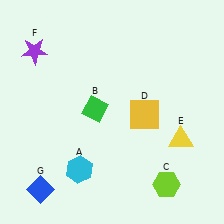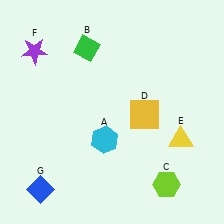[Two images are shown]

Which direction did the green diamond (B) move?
The green diamond (B) moved up.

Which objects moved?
The objects that moved are: the cyan hexagon (A), the green diamond (B).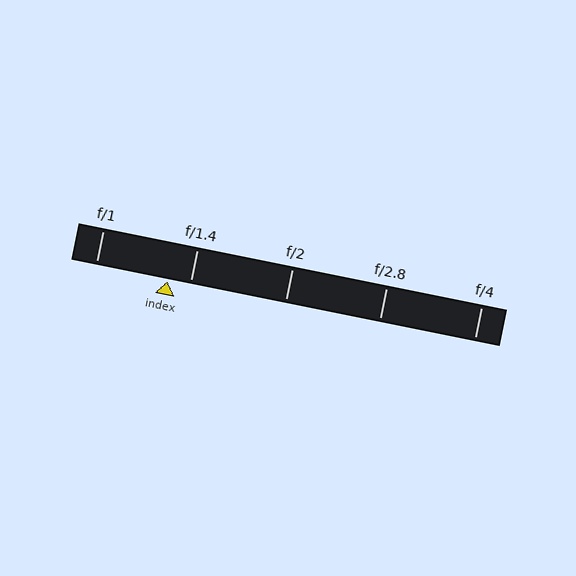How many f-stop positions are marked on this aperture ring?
There are 5 f-stop positions marked.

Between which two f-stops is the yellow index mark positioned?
The index mark is between f/1 and f/1.4.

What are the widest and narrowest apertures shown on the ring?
The widest aperture shown is f/1 and the narrowest is f/4.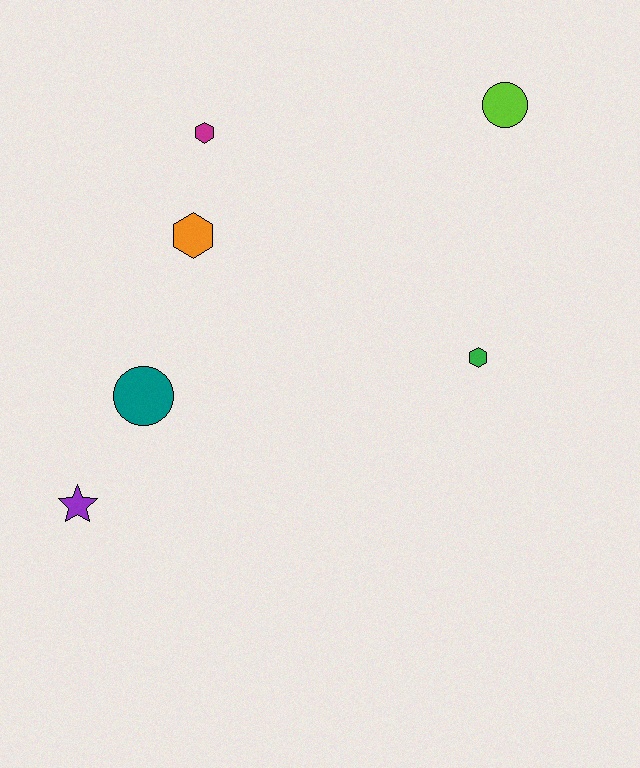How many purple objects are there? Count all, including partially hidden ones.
There is 1 purple object.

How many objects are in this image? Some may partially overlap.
There are 6 objects.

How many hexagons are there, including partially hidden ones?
There are 3 hexagons.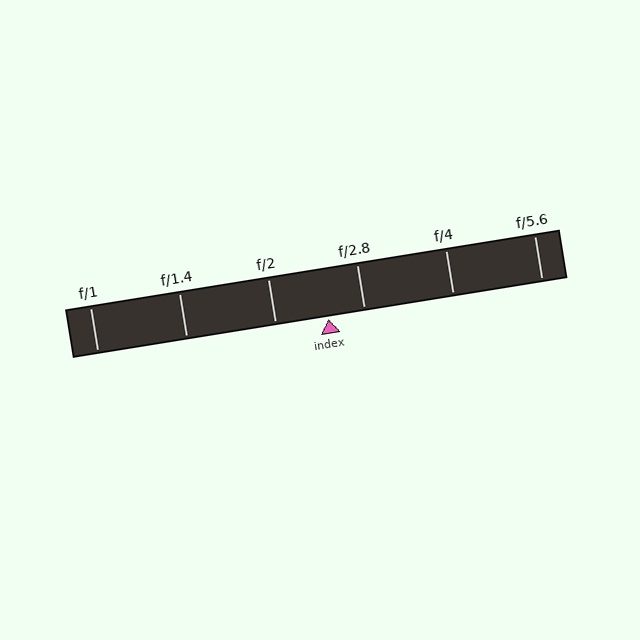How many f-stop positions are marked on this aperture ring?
There are 6 f-stop positions marked.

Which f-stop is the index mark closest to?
The index mark is closest to f/2.8.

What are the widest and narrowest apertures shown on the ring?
The widest aperture shown is f/1 and the narrowest is f/5.6.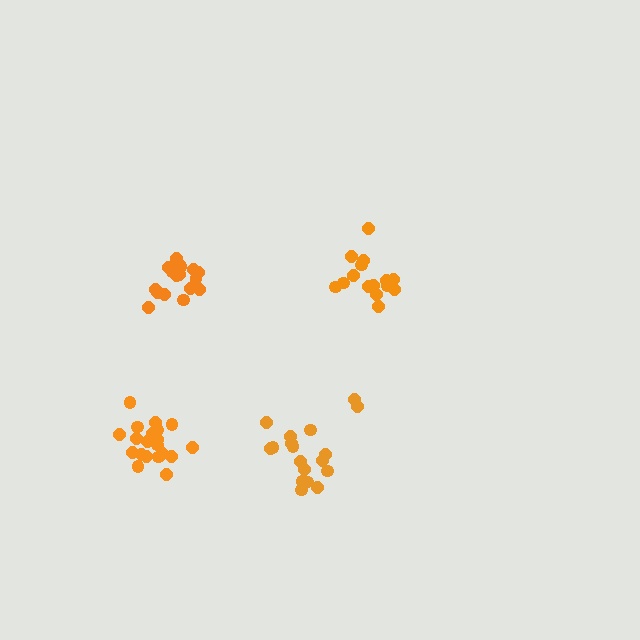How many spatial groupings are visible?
There are 4 spatial groupings.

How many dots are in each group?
Group 1: 18 dots, Group 2: 18 dots, Group 3: 16 dots, Group 4: 20 dots (72 total).